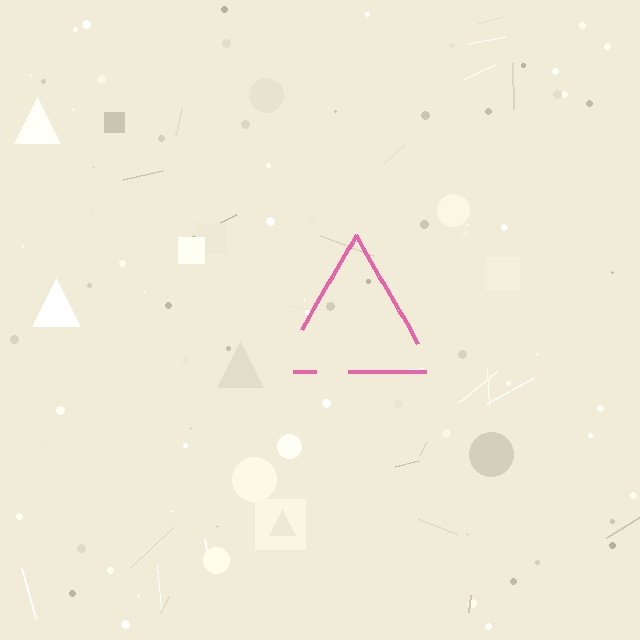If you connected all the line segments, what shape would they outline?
They would outline a triangle.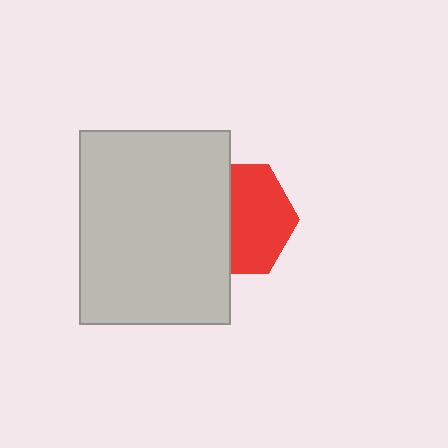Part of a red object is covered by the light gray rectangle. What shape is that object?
It is a hexagon.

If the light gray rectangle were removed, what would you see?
You would see the complete red hexagon.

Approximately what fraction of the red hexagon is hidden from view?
Roughly 44% of the red hexagon is hidden behind the light gray rectangle.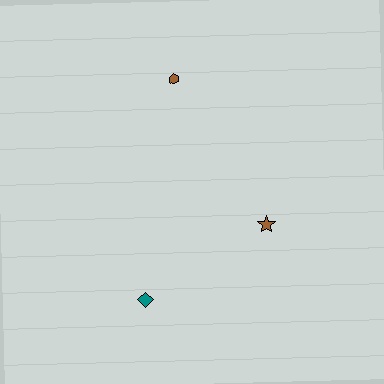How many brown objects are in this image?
There are 2 brown objects.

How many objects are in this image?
There are 3 objects.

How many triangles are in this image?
There are no triangles.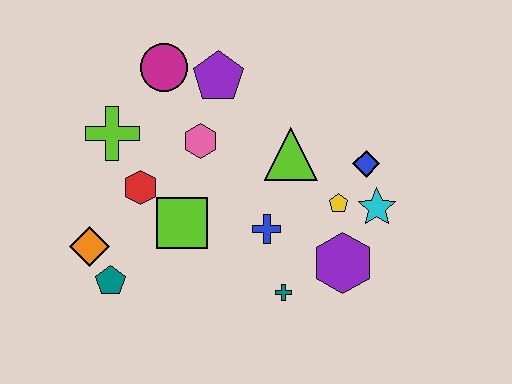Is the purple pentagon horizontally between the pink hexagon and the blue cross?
Yes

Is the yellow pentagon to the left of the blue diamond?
Yes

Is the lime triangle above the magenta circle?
No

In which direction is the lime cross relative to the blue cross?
The lime cross is to the left of the blue cross.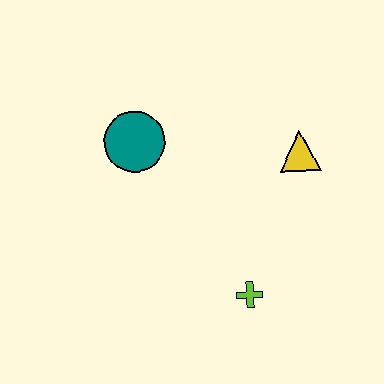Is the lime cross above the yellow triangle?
No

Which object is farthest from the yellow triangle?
The teal circle is farthest from the yellow triangle.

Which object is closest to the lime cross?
The yellow triangle is closest to the lime cross.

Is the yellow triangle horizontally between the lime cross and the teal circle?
No